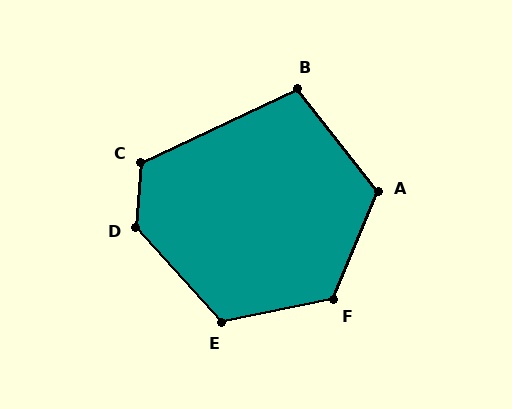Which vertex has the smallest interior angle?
B, at approximately 103 degrees.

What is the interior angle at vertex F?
Approximately 124 degrees (obtuse).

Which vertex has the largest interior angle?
D, at approximately 133 degrees.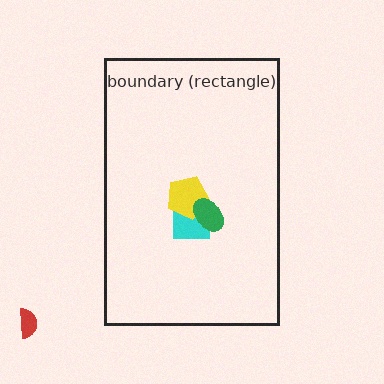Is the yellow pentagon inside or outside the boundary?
Inside.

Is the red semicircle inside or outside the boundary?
Outside.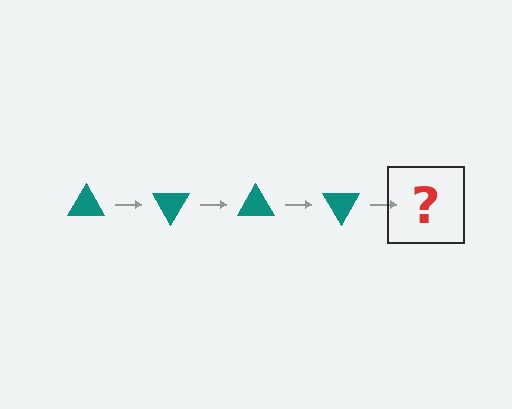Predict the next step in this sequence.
The next step is a teal triangle rotated 240 degrees.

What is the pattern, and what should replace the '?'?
The pattern is that the triangle rotates 60 degrees each step. The '?' should be a teal triangle rotated 240 degrees.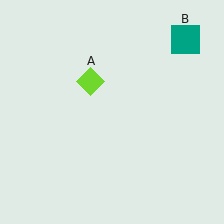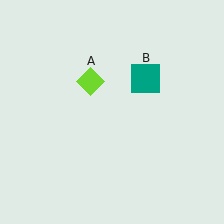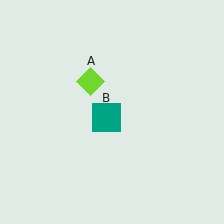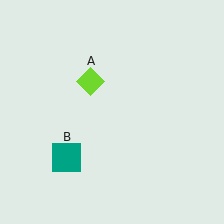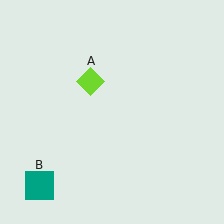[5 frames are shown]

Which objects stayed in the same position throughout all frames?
Lime diamond (object A) remained stationary.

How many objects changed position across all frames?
1 object changed position: teal square (object B).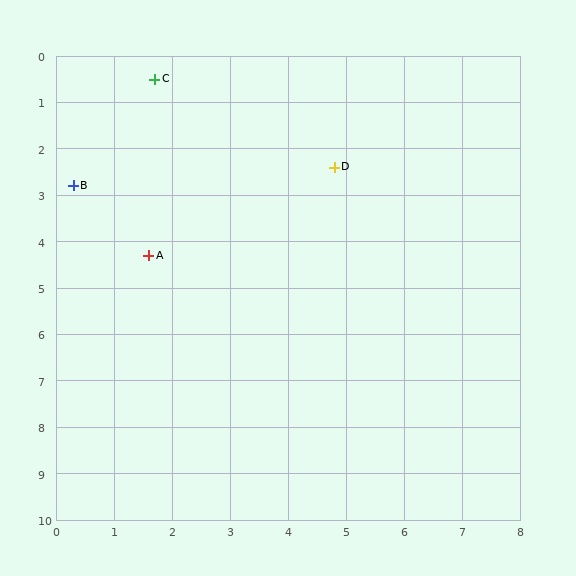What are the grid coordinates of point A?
Point A is at approximately (1.6, 4.3).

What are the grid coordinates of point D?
Point D is at approximately (4.8, 2.4).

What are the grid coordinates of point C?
Point C is at approximately (1.7, 0.5).